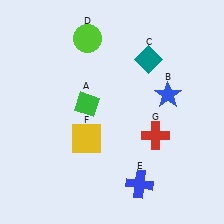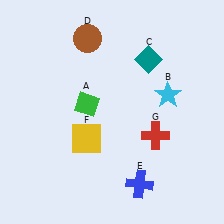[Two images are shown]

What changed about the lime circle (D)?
In Image 1, D is lime. In Image 2, it changed to brown.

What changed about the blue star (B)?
In Image 1, B is blue. In Image 2, it changed to cyan.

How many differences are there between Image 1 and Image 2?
There are 2 differences between the two images.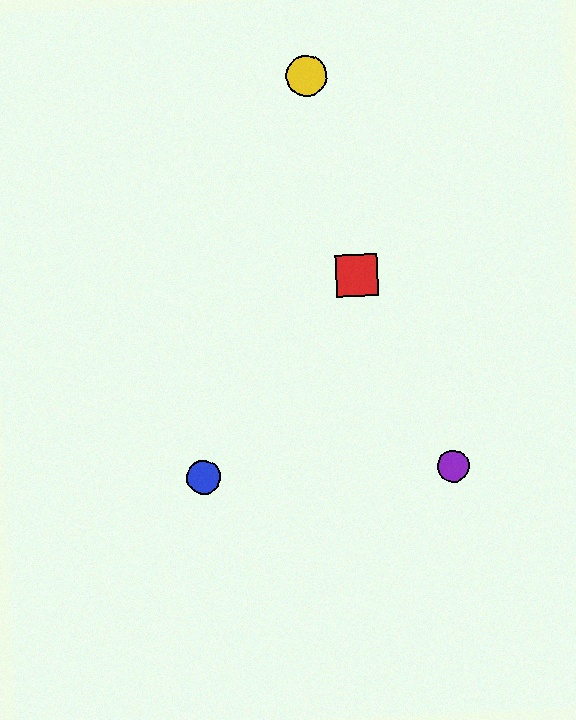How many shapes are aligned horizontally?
3 shapes (the blue circle, the green triangle, the purple circle) are aligned horizontally.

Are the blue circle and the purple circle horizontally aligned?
Yes, both are at y≈477.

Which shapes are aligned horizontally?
The blue circle, the green triangle, the purple circle are aligned horizontally.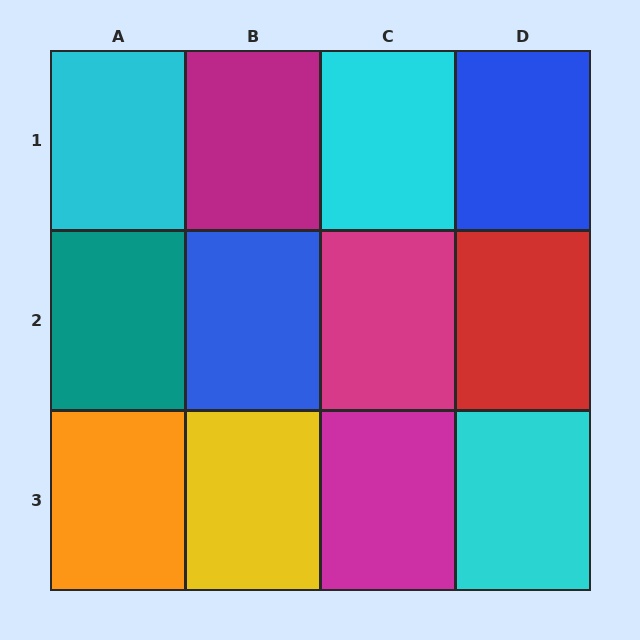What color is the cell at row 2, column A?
Teal.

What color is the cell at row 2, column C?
Magenta.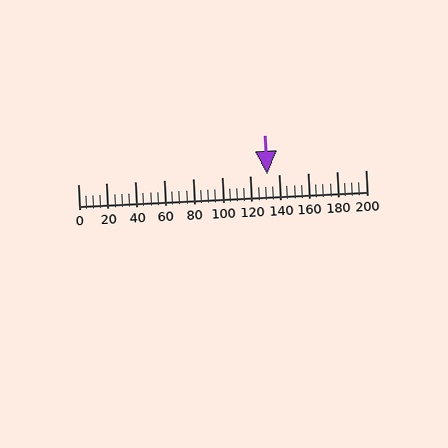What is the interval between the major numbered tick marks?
The major tick marks are spaced 20 units apart.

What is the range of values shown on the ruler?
The ruler shows values from 0 to 200.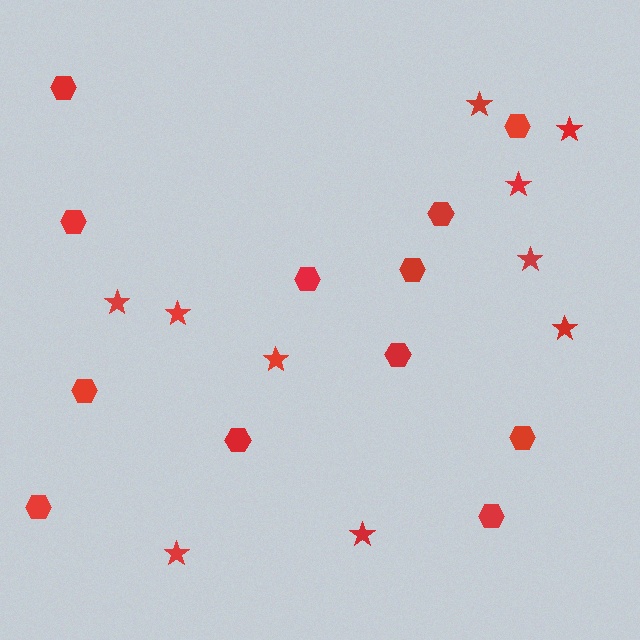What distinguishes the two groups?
There are 2 groups: one group of hexagons (12) and one group of stars (10).